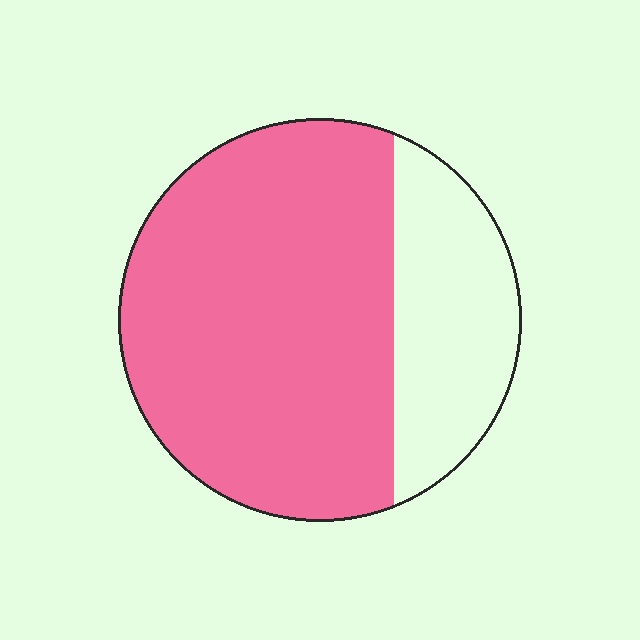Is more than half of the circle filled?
Yes.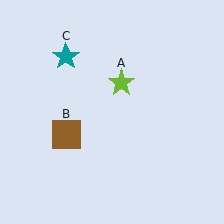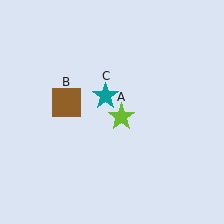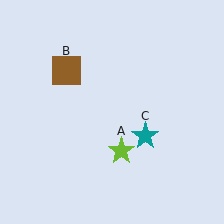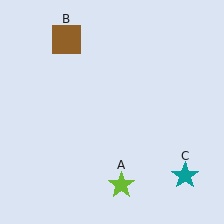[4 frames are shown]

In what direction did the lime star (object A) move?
The lime star (object A) moved down.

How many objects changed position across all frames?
3 objects changed position: lime star (object A), brown square (object B), teal star (object C).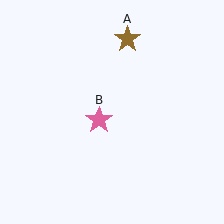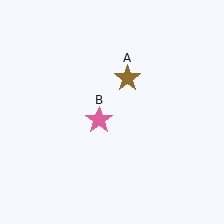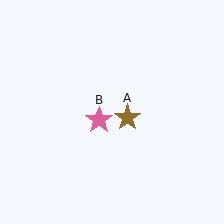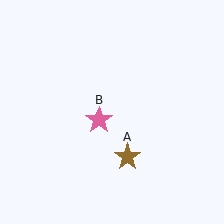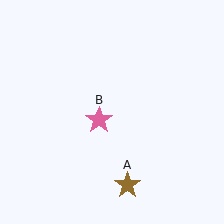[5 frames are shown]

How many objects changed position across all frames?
1 object changed position: brown star (object A).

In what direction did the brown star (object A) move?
The brown star (object A) moved down.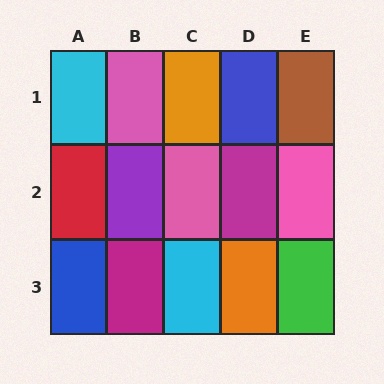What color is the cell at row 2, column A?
Red.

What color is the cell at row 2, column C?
Pink.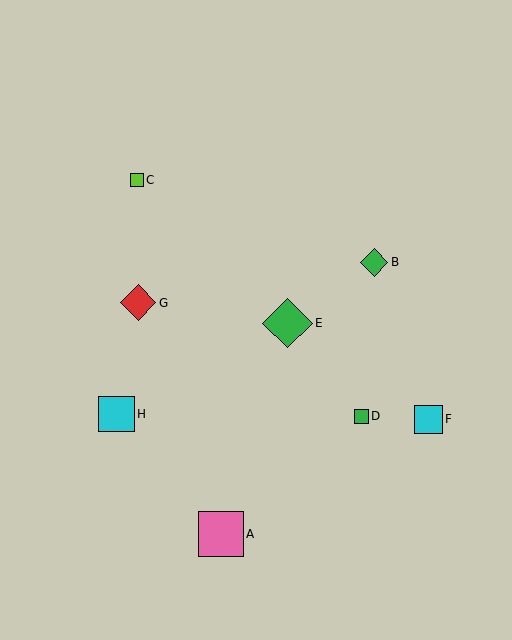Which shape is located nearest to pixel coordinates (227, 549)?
The pink square (labeled A) at (221, 534) is nearest to that location.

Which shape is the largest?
The green diamond (labeled E) is the largest.